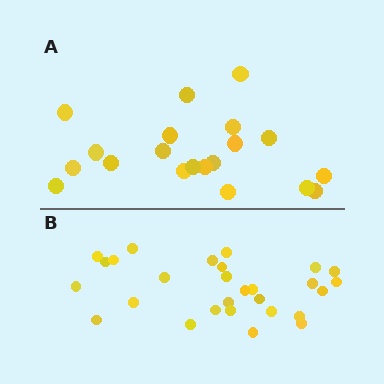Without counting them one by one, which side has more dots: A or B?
Region B (the bottom region) has more dots.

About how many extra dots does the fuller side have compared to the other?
Region B has roughly 8 or so more dots than region A.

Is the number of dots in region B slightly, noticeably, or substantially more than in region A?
Region B has noticeably more, but not dramatically so. The ratio is roughly 1.4 to 1.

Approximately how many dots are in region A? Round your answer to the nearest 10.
About 20 dots.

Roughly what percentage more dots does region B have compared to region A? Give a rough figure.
About 40% more.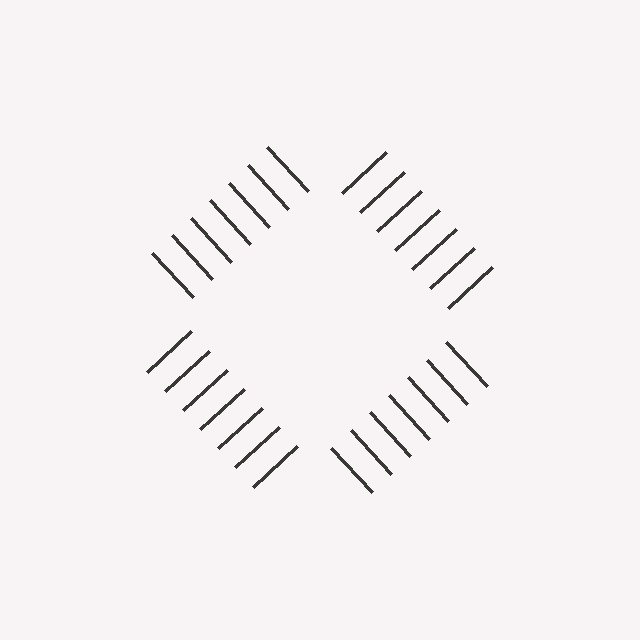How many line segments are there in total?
28 — 7 along each of the 4 edges.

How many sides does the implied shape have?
4 sides — the line-ends trace a square.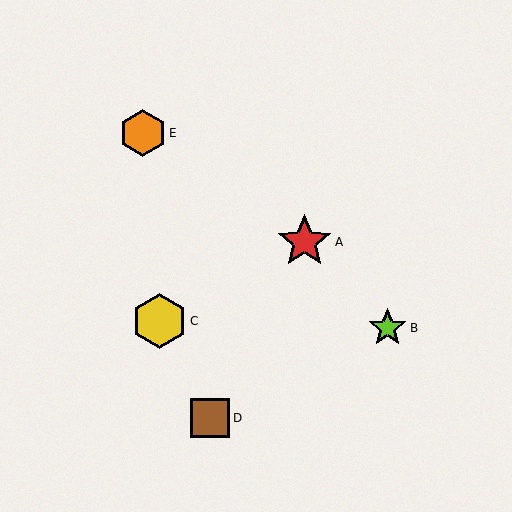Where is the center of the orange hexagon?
The center of the orange hexagon is at (143, 133).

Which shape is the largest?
The yellow hexagon (labeled C) is the largest.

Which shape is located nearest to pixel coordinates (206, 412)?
The brown square (labeled D) at (210, 418) is nearest to that location.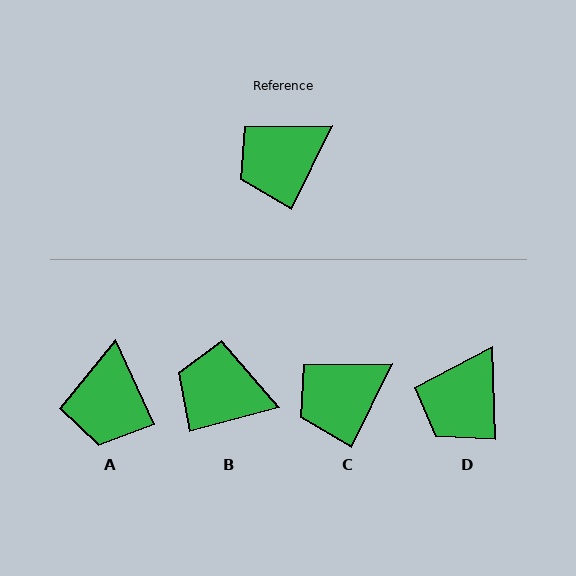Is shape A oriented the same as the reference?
No, it is off by about 51 degrees.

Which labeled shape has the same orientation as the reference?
C.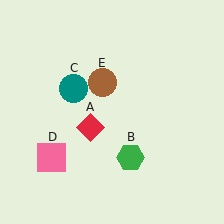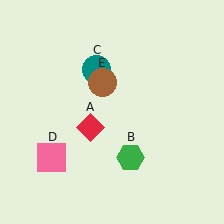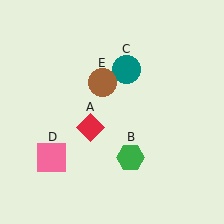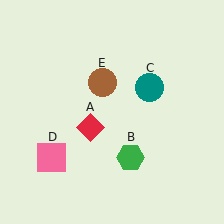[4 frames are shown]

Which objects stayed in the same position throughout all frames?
Red diamond (object A) and green hexagon (object B) and pink square (object D) and brown circle (object E) remained stationary.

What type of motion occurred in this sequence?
The teal circle (object C) rotated clockwise around the center of the scene.